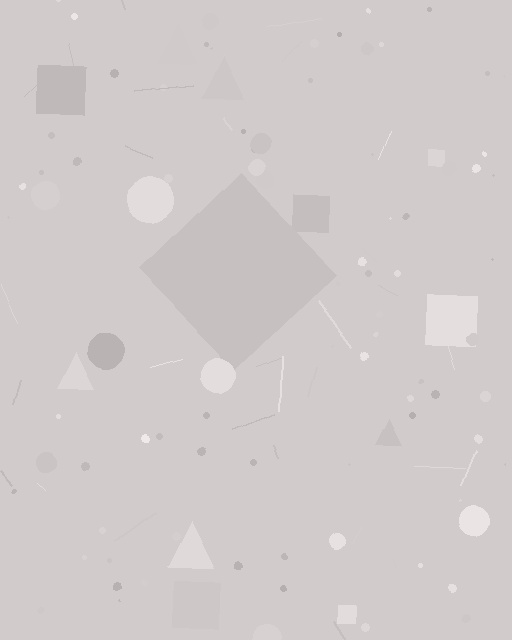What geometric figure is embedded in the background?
A diamond is embedded in the background.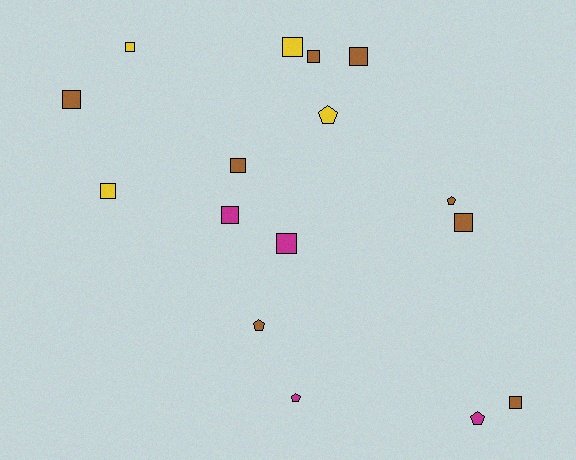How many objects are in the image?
There are 16 objects.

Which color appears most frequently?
Brown, with 8 objects.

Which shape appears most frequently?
Square, with 11 objects.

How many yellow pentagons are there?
There is 1 yellow pentagon.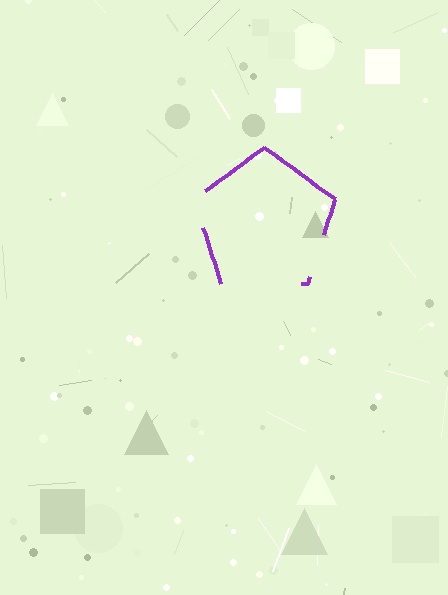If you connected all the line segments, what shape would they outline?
They would outline a pentagon.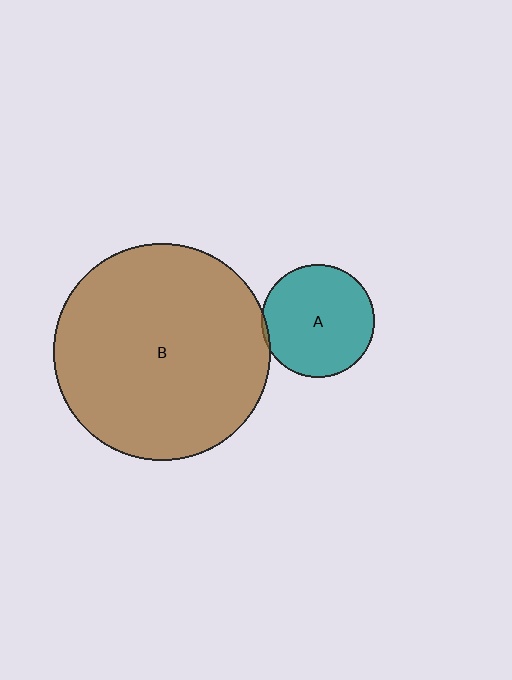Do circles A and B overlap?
Yes.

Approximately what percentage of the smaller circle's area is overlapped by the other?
Approximately 5%.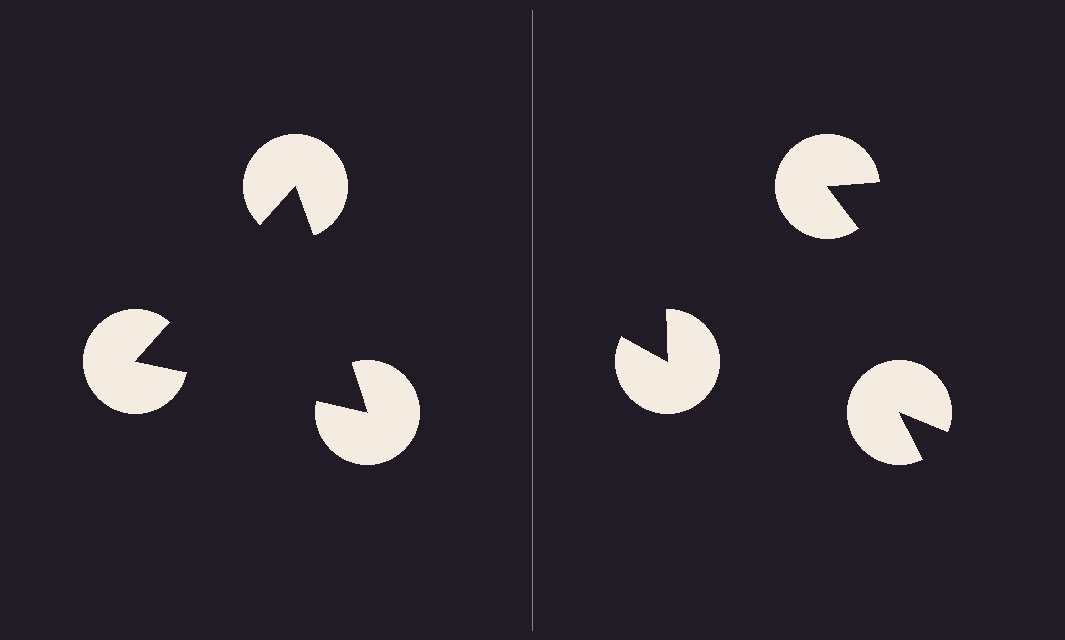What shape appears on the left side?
An illusory triangle.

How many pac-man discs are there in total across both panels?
6 — 3 on each side.